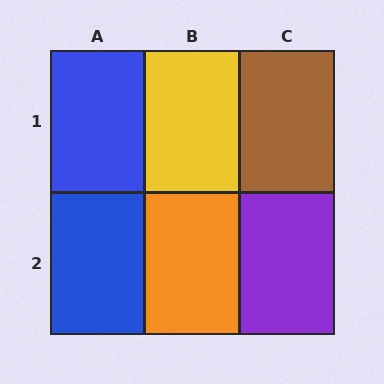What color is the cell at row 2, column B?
Orange.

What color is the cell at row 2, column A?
Blue.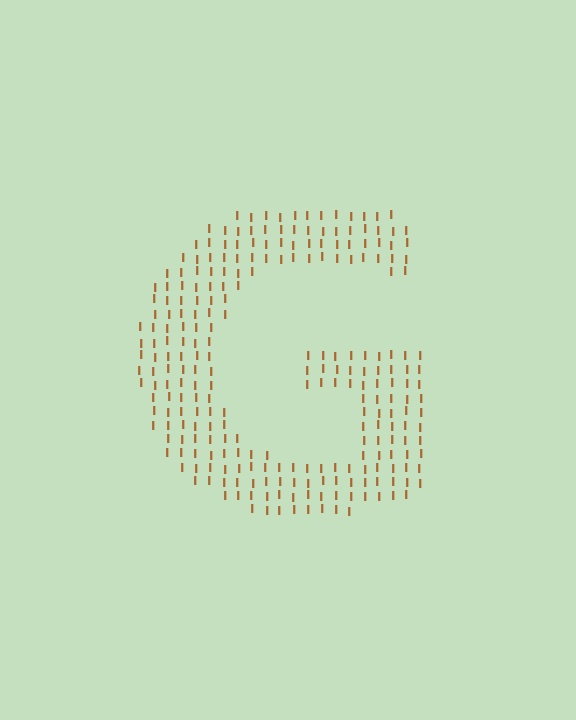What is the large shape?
The large shape is the letter G.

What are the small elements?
The small elements are letter I's.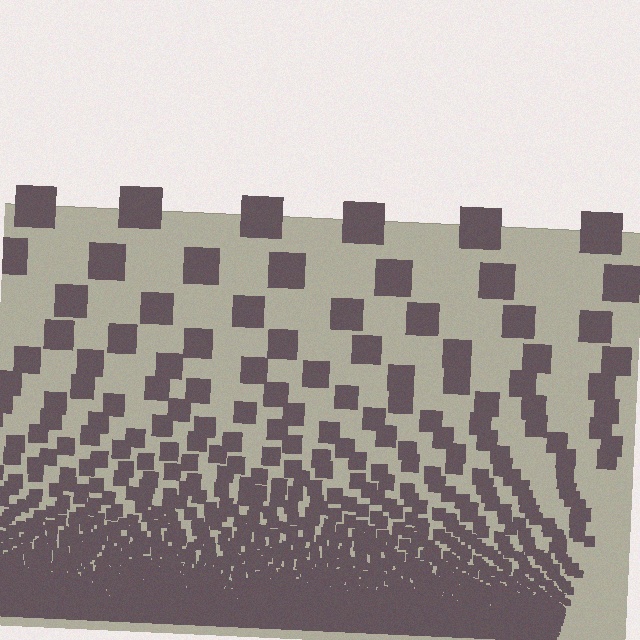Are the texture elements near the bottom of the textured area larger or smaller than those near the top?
Smaller. The gradient is inverted — elements near the bottom are smaller and denser.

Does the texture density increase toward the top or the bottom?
Density increases toward the bottom.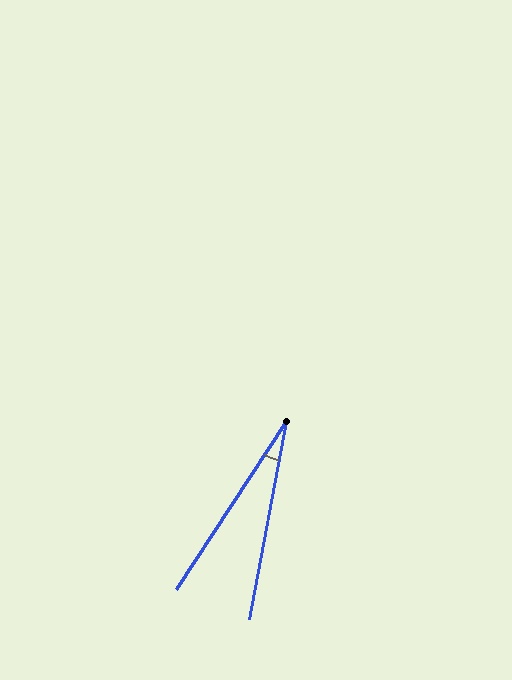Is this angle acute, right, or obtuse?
It is acute.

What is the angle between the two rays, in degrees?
Approximately 23 degrees.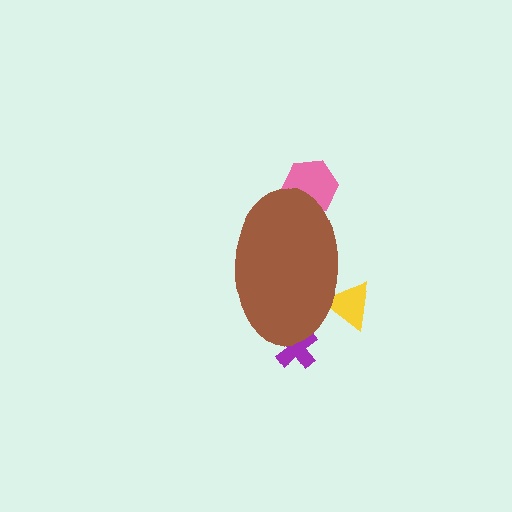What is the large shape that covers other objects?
A brown ellipse.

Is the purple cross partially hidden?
Yes, the purple cross is partially hidden behind the brown ellipse.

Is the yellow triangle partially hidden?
Yes, the yellow triangle is partially hidden behind the brown ellipse.